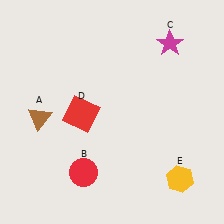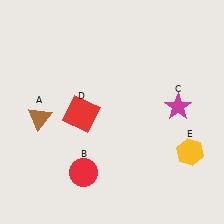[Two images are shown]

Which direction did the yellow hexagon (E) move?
The yellow hexagon (E) moved up.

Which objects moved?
The objects that moved are: the magenta star (C), the yellow hexagon (E).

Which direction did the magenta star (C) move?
The magenta star (C) moved down.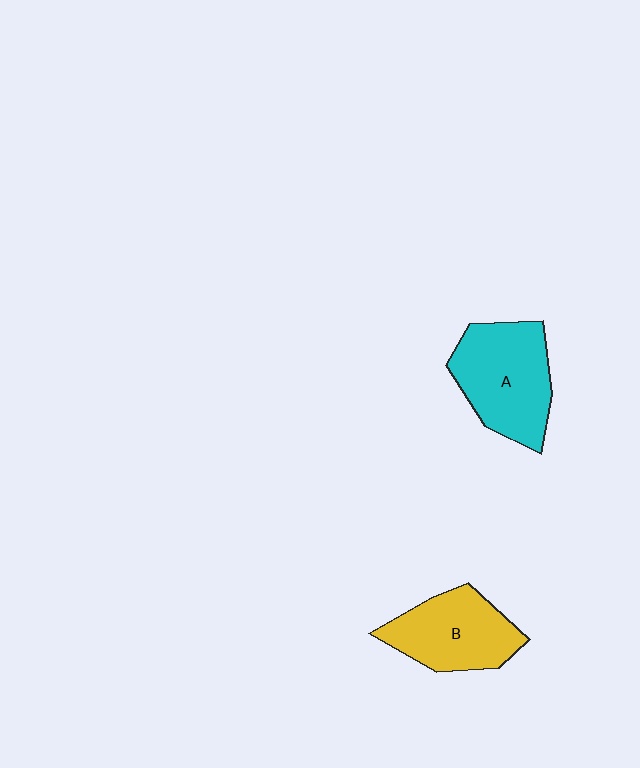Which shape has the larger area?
Shape A (cyan).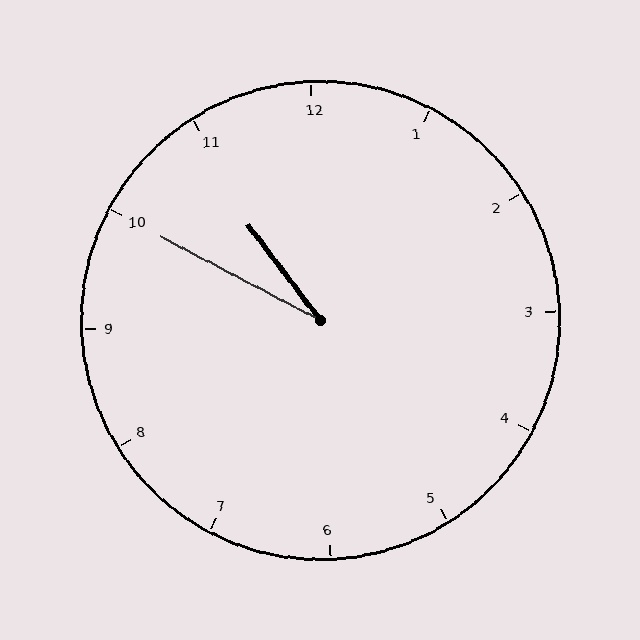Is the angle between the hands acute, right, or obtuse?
It is acute.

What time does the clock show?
10:50.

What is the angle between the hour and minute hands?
Approximately 25 degrees.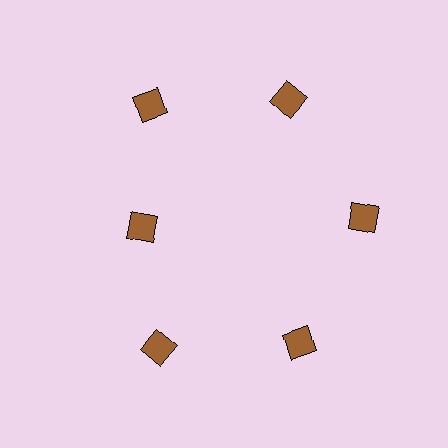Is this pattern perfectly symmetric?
No. The 6 brown diamonds are arranged in a ring, but one element near the 9 o'clock position is pulled inward toward the center, breaking the 6-fold rotational symmetry.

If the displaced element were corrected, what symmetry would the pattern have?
It would have 6-fold rotational symmetry — the pattern would map onto itself every 60 degrees.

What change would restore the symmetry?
The symmetry would be restored by moving it outward, back onto the ring so that all 6 diamonds sit at equal angles and equal distance from the center.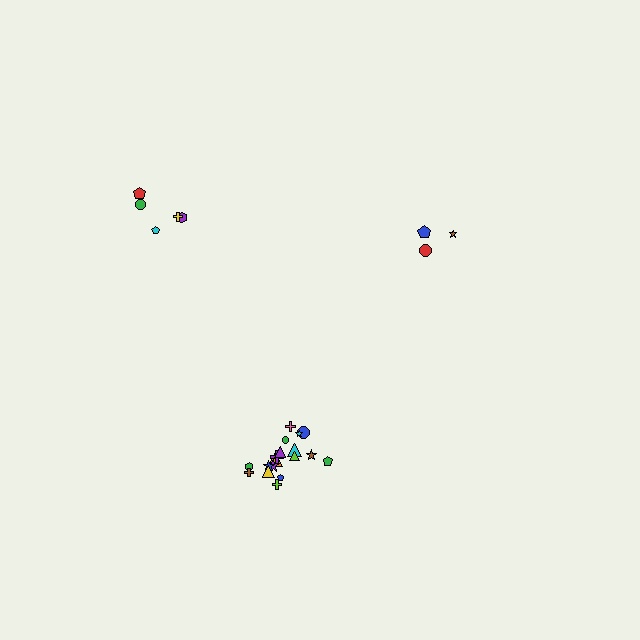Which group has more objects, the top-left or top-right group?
The top-left group.